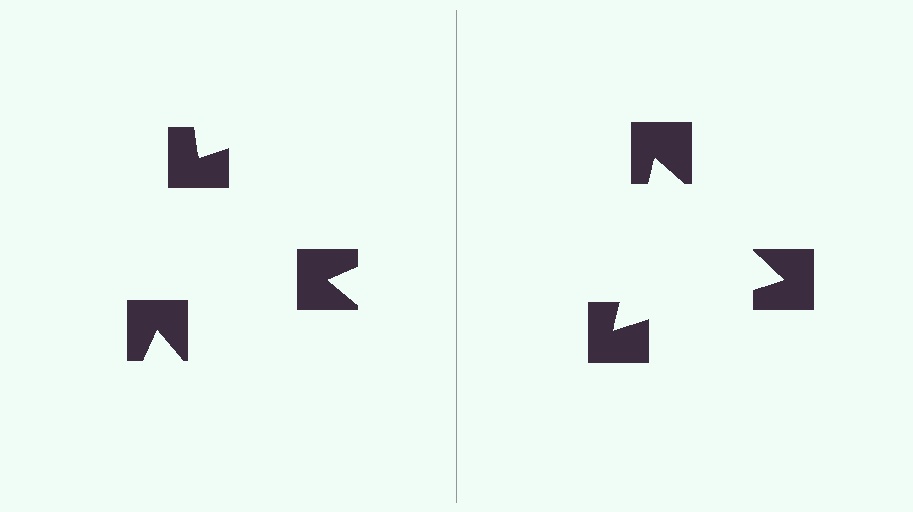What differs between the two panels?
The notched squares are positioned identically on both sides; only the wedge orientations differ. On the right they align to a triangle; on the left they are misaligned.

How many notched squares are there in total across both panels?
6 — 3 on each side.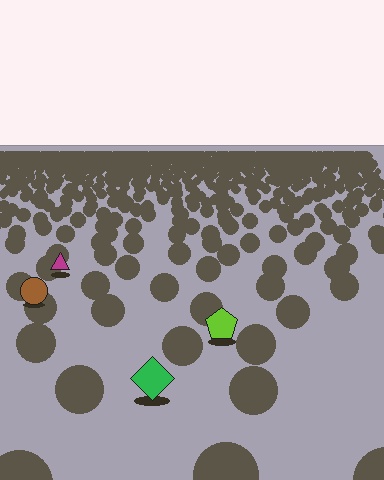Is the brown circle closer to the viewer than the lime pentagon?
No. The lime pentagon is closer — you can tell from the texture gradient: the ground texture is coarser near it.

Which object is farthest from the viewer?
The magenta triangle is farthest from the viewer. It appears smaller and the ground texture around it is denser.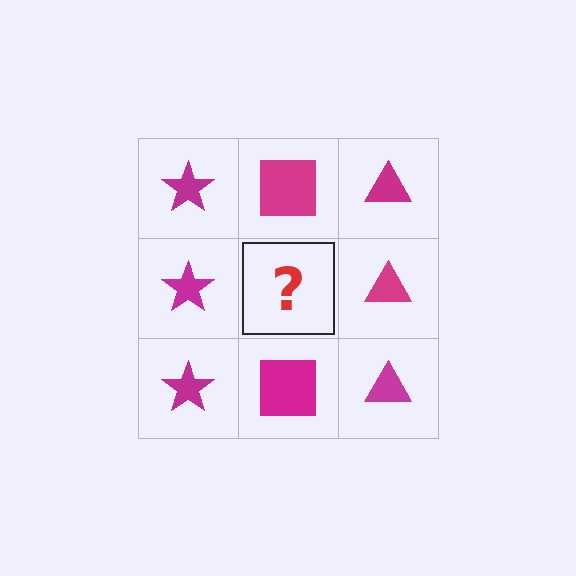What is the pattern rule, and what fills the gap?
The rule is that each column has a consistent shape. The gap should be filled with a magenta square.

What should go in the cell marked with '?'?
The missing cell should contain a magenta square.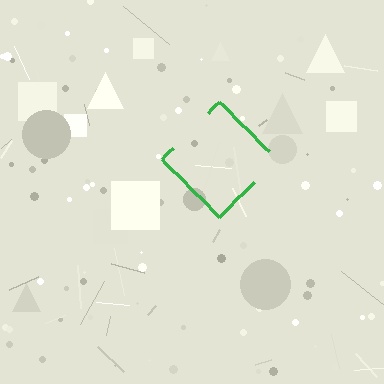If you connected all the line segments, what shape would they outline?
They would outline a diamond.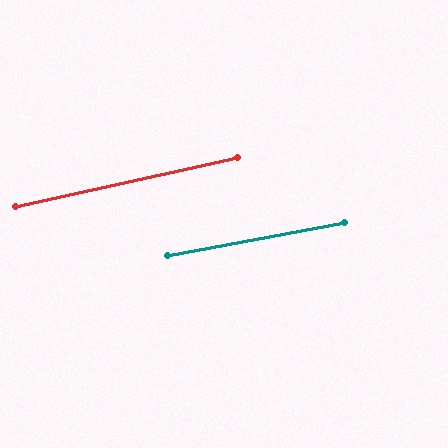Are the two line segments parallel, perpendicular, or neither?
Parallel — their directions differ by only 1.8°.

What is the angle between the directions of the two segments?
Approximately 2 degrees.